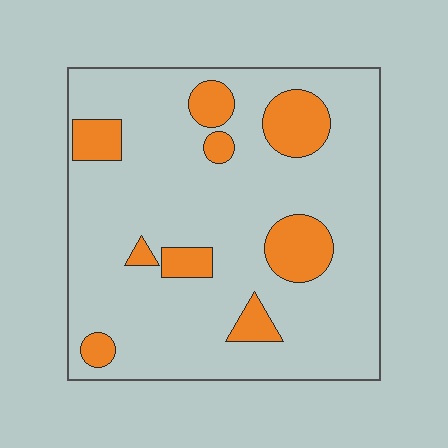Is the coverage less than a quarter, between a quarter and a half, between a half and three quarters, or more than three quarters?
Less than a quarter.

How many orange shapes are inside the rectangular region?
9.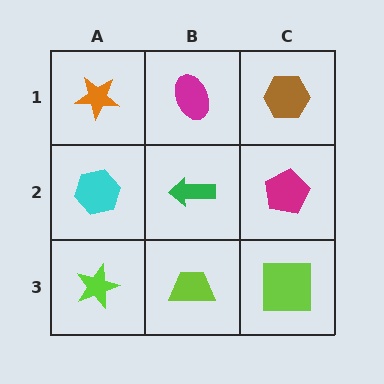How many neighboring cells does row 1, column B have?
3.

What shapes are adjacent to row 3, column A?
A cyan hexagon (row 2, column A), a lime trapezoid (row 3, column B).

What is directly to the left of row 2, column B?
A cyan hexagon.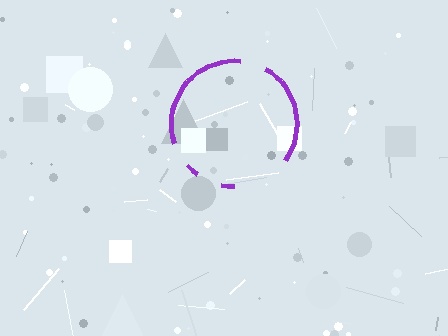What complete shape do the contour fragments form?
The contour fragments form a circle.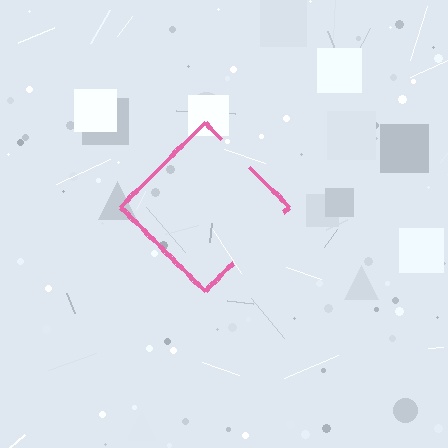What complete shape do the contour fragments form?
The contour fragments form a diamond.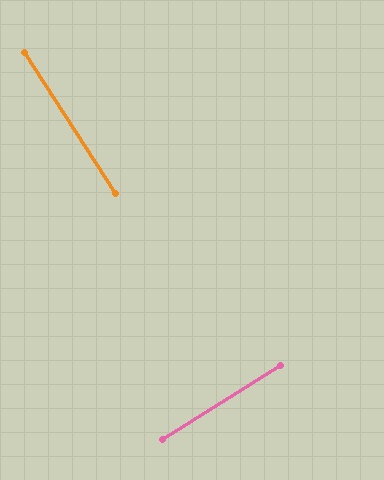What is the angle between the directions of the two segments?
Approximately 90 degrees.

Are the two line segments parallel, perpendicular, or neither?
Perpendicular — they meet at approximately 90°.